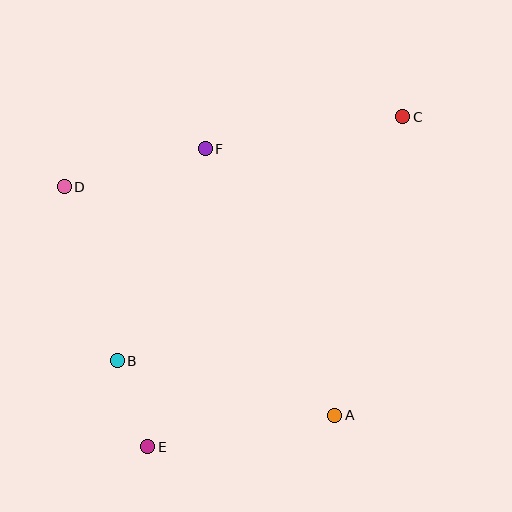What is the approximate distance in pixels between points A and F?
The distance between A and F is approximately 297 pixels.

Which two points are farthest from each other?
Points C and E are farthest from each other.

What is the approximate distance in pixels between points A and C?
The distance between A and C is approximately 306 pixels.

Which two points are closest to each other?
Points B and E are closest to each other.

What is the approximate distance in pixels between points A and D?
The distance between A and D is approximately 355 pixels.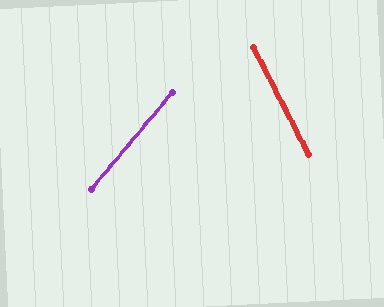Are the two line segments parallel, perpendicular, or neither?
Neither parallel nor perpendicular — they differ by about 67°.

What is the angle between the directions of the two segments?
Approximately 67 degrees.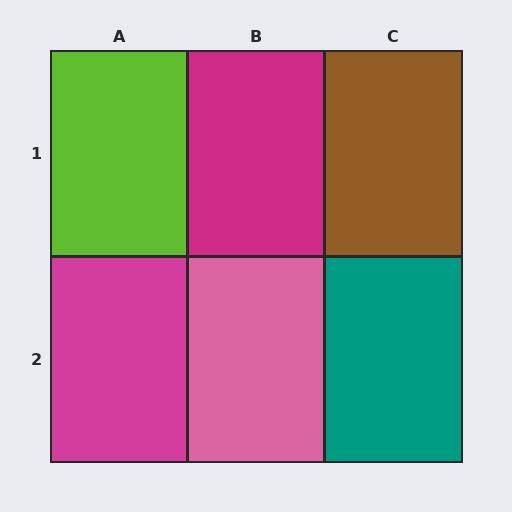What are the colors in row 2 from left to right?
Magenta, pink, teal.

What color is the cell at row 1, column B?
Magenta.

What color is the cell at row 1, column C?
Brown.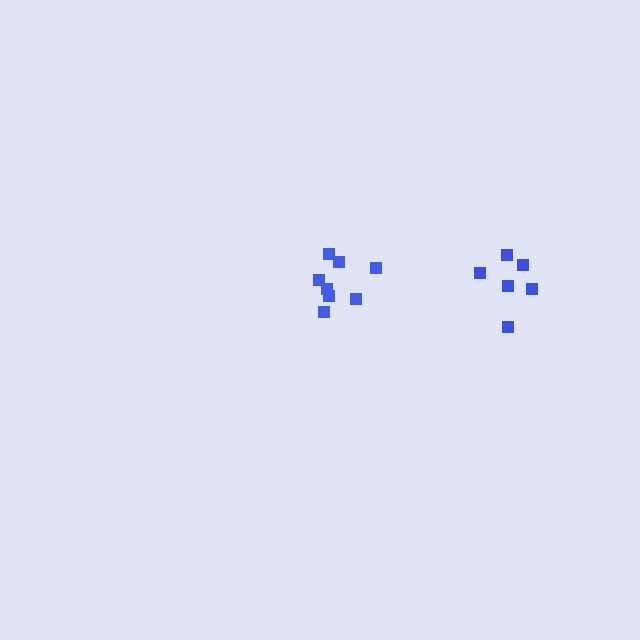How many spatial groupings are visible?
There are 2 spatial groupings.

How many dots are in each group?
Group 1: 8 dots, Group 2: 6 dots (14 total).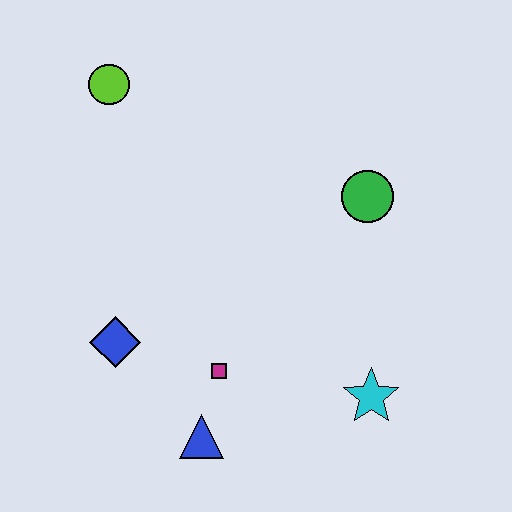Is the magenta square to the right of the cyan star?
No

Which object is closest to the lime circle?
The blue diamond is closest to the lime circle.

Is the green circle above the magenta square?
Yes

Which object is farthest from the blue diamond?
The green circle is farthest from the blue diamond.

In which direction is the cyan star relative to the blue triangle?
The cyan star is to the right of the blue triangle.